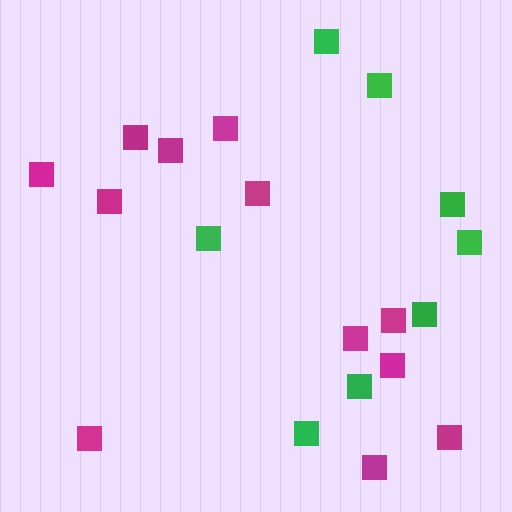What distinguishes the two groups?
There are 2 groups: one group of magenta squares (12) and one group of green squares (8).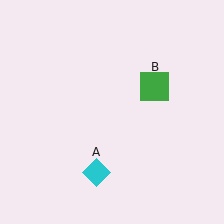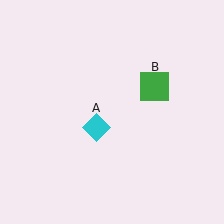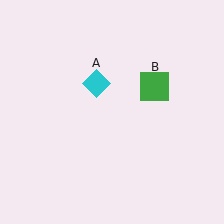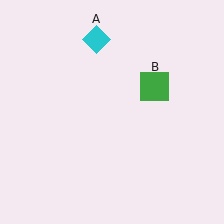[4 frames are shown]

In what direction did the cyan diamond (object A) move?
The cyan diamond (object A) moved up.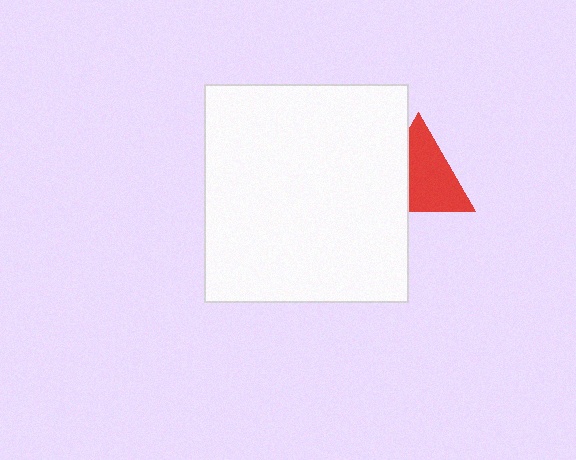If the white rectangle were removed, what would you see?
You would see the complete red triangle.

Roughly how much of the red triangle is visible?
About half of it is visible (roughly 64%).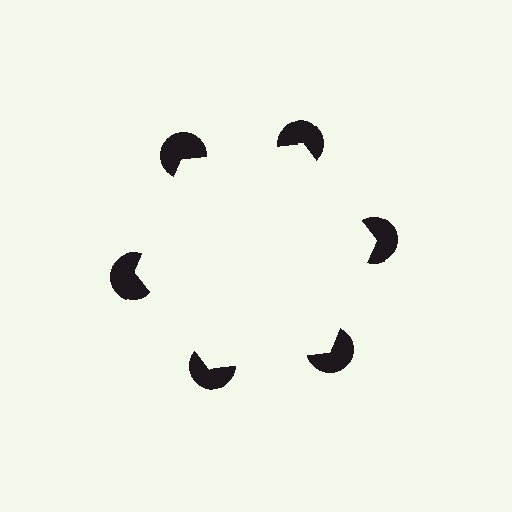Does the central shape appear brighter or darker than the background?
It typically appears slightly brighter than the background, even though no actual brightness change is drawn.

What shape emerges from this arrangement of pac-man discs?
An illusory hexagon — its edges are inferred from the aligned wedge cuts in the pac-man discs, not physically drawn.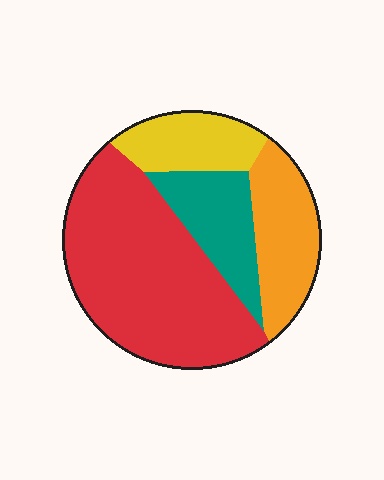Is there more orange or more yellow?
Orange.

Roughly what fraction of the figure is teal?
Teal covers 16% of the figure.